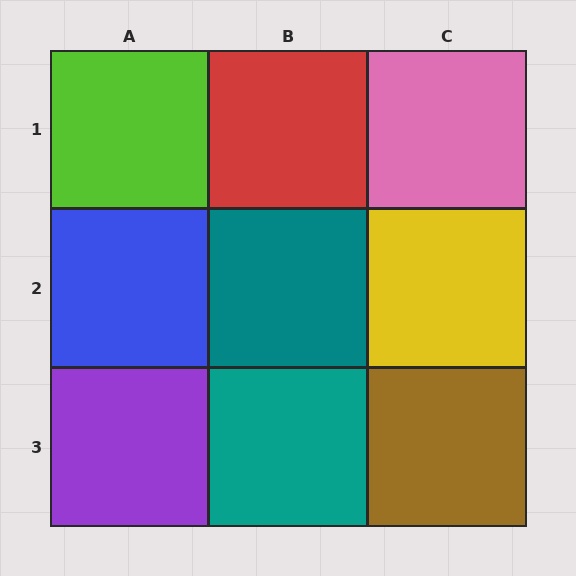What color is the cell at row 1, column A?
Lime.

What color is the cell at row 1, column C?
Pink.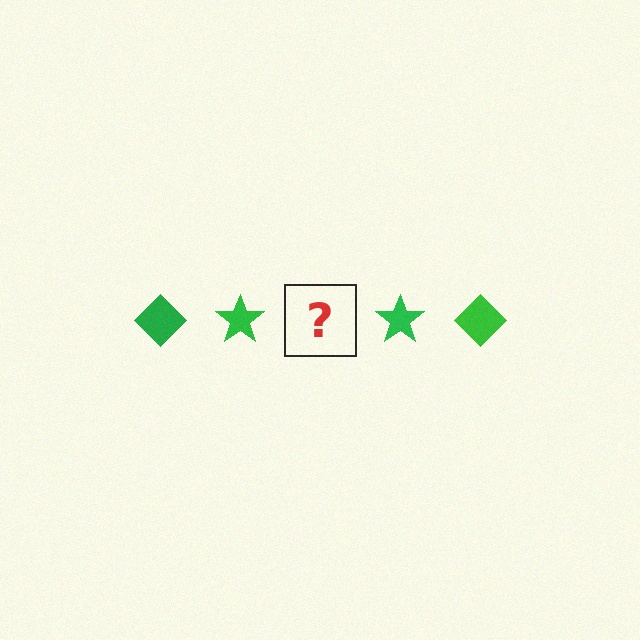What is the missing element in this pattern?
The missing element is a green diamond.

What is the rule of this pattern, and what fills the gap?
The rule is that the pattern cycles through diamond, star shapes in green. The gap should be filled with a green diamond.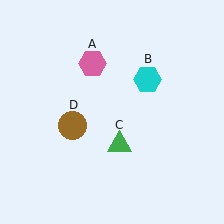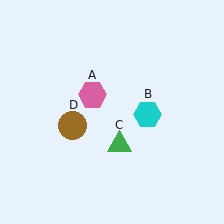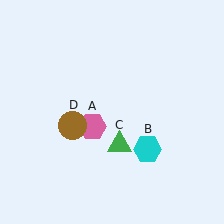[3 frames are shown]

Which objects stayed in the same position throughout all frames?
Green triangle (object C) and brown circle (object D) remained stationary.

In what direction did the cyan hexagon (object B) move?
The cyan hexagon (object B) moved down.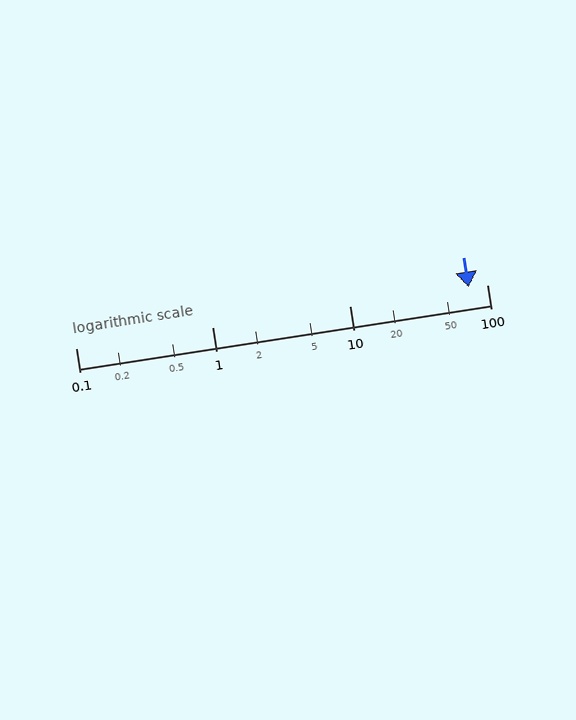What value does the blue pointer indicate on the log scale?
The pointer indicates approximately 74.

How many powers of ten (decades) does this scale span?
The scale spans 3 decades, from 0.1 to 100.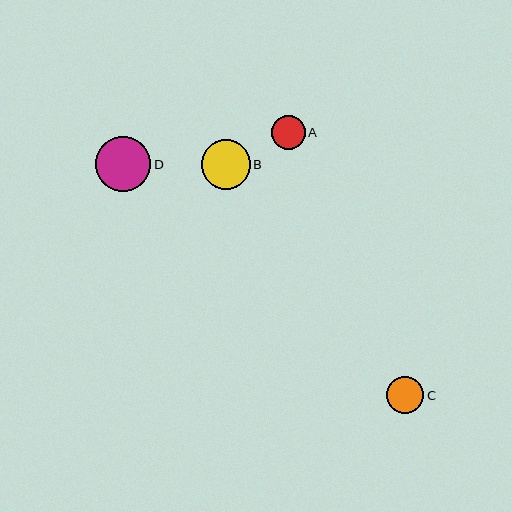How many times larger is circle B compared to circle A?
Circle B is approximately 1.5 times the size of circle A.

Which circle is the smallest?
Circle A is the smallest with a size of approximately 33 pixels.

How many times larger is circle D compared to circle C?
Circle D is approximately 1.5 times the size of circle C.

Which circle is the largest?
Circle D is the largest with a size of approximately 55 pixels.